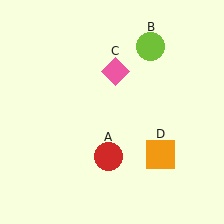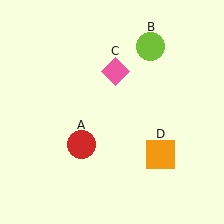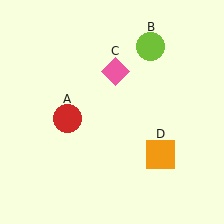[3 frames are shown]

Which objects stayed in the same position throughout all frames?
Lime circle (object B) and pink diamond (object C) and orange square (object D) remained stationary.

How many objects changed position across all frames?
1 object changed position: red circle (object A).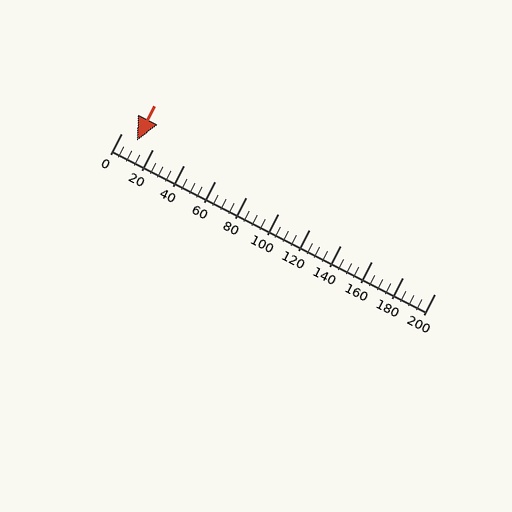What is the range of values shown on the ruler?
The ruler shows values from 0 to 200.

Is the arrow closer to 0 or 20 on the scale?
The arrow is closer to 20.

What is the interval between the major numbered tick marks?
The major tick marks are spaced 20 units apart.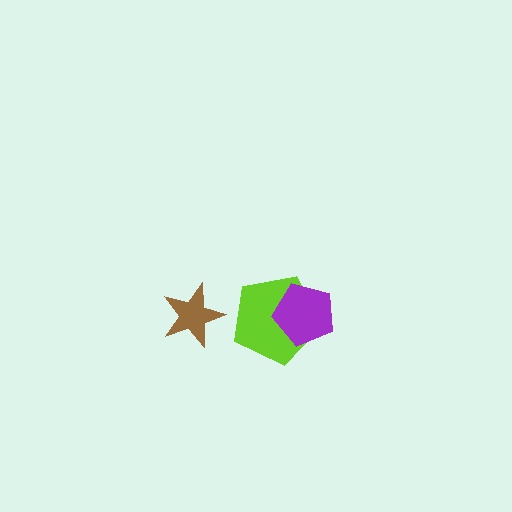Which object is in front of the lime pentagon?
The purple pentagon is in front of the lime pentagon.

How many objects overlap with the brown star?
0 objects overlap with the brown star.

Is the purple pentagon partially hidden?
No, no other shape covers it.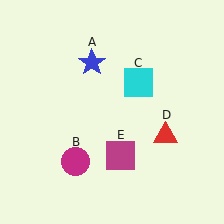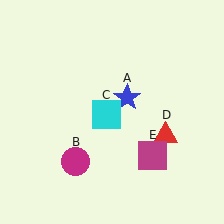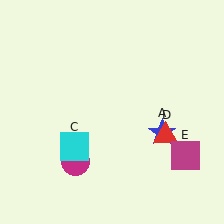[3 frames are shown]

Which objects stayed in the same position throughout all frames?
Magenta circle (object B) and red triangle (object D) remained stationary.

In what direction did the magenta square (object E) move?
The magenta square (object E) moved right.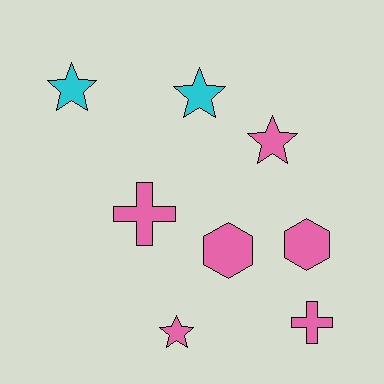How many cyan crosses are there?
There are no cyan crosses.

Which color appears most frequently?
Pink, with 6 objects.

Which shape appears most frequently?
Star, with 4 objects.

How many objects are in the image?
There are 8 objects.